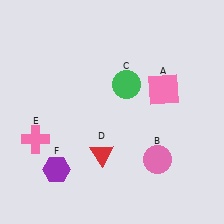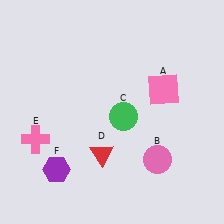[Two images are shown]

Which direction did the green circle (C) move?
The green circle (C) moved down.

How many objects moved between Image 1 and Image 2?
1 object moved between the two images.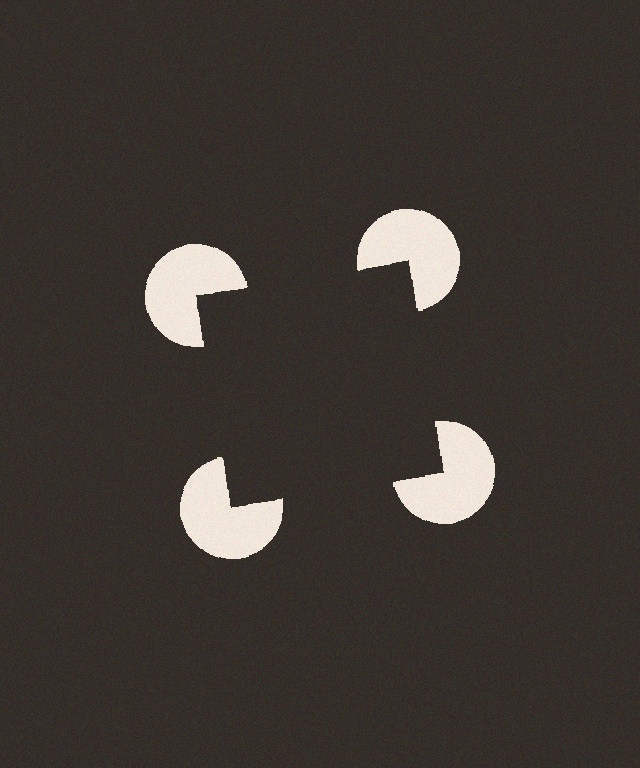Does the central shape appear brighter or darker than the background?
It typically appears slightly darker than the background, even though no actual brightness change is drawn.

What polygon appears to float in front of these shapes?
An illusory square — its edges are inferred from the aligned wedge cuts in the pac-man discs, not physically drawn.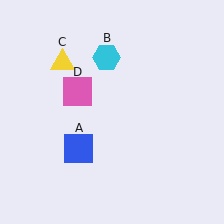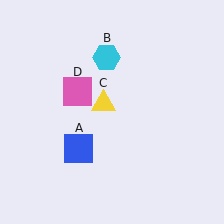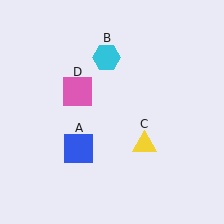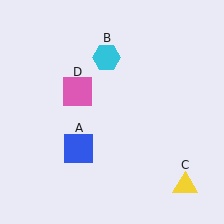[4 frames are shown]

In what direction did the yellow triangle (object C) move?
The yellow triangle (object C) moved down and to the right.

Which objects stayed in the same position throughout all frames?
Blue square (object A) and cyan hexagon (object B) and pink square (object D) remained stationary.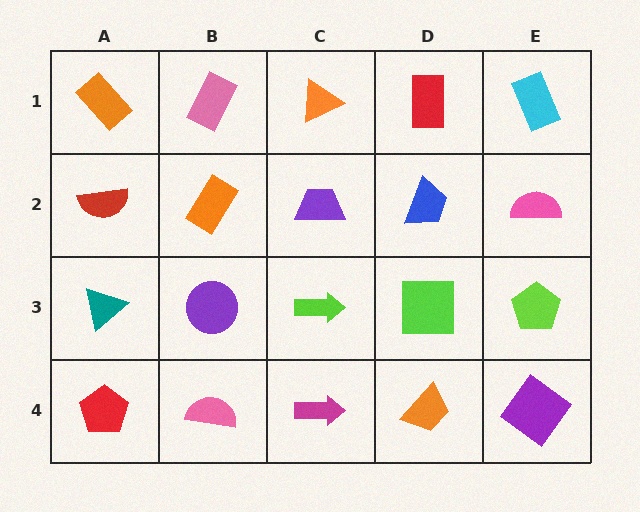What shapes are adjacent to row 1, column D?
A blue trapezoid (row 2, column D), an orange triangle (row 1, column C), a cyan rectangle (row 1, column E).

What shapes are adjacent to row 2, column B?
A pink rectangle (row 1, column B), a purple circle (row 3, column B), a red semicircle (row 2, column A), a purple trapezoid (row 2, column C).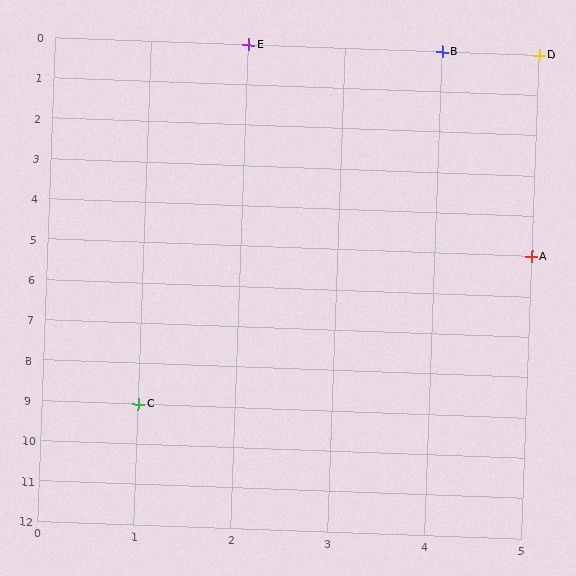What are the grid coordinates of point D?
Point D is at grid coordinates (5, 0).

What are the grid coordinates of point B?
Point B is at grid coordinates (4, 0).